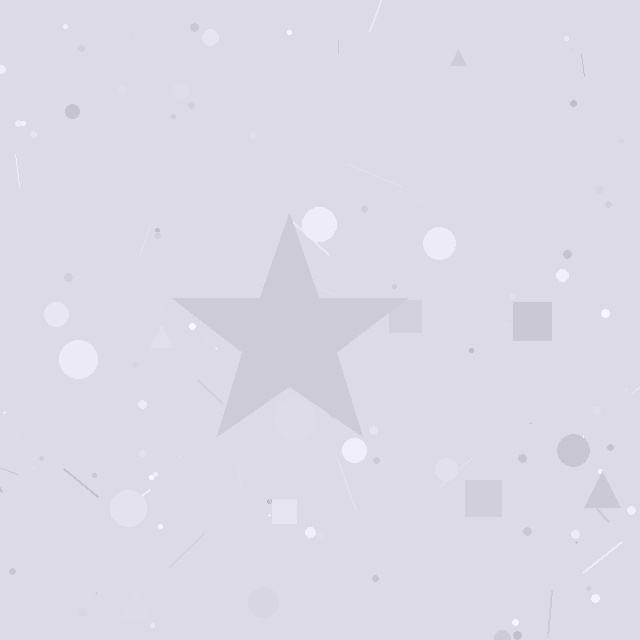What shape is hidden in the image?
A star is hidden in the image.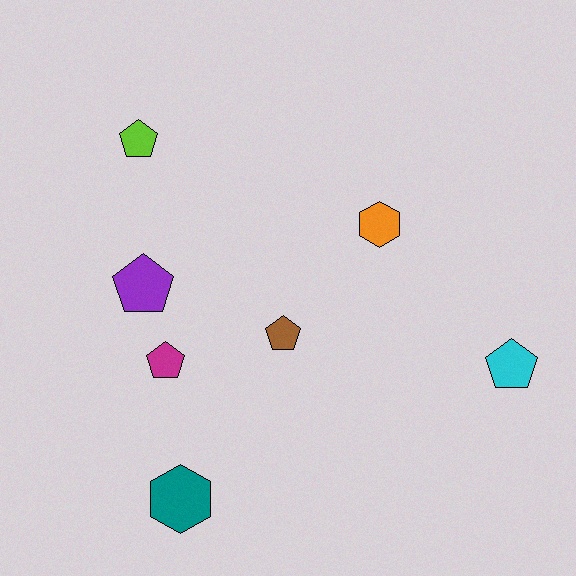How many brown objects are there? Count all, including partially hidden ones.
There is 1 brown object.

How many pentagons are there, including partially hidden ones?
There are 5 pentagons.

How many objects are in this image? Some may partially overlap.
There are 7 objects.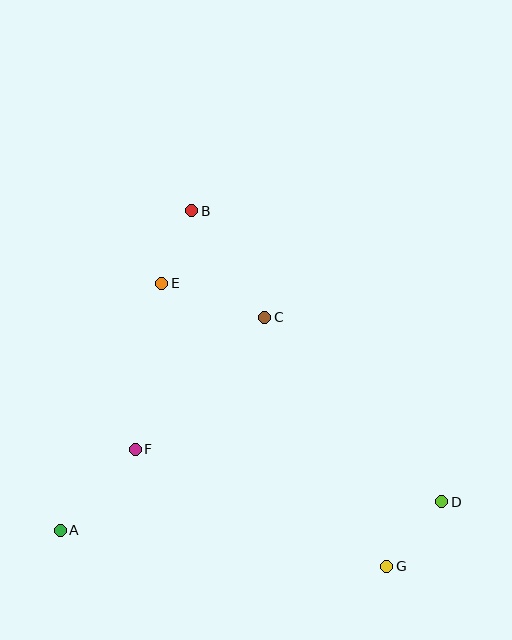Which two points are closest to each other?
Points B and E are closest to each other.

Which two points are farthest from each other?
Points B and G are farthest from each other.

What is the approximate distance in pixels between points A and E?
The distance between A and E is approximately 267 pixels.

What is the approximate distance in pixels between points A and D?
The distance between A and D is approximately 382 pixels.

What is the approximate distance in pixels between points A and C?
The distance between A and C is approximately 295 pixels.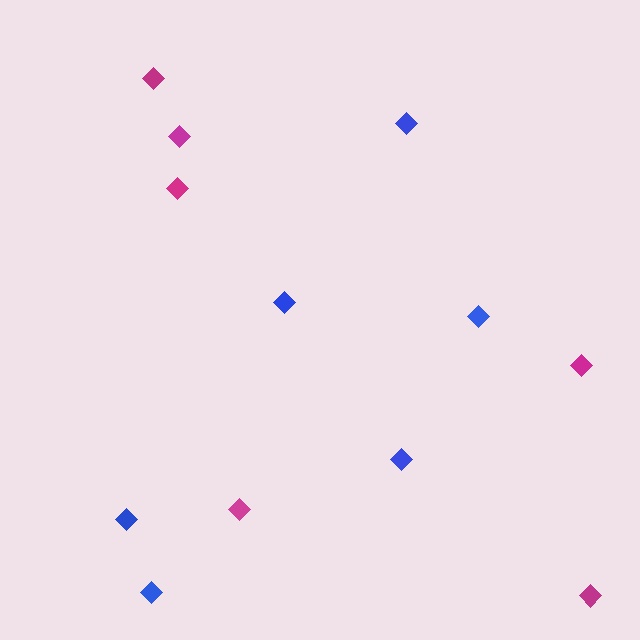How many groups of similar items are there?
There are 2 groups: one group of blue diamonds (6) and one group of magenta diamonds (6).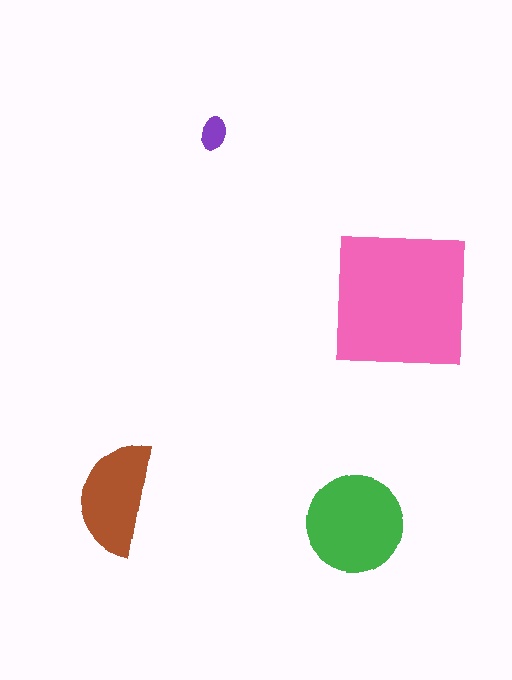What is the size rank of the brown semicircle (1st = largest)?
3rd.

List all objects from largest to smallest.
The pink square, the green circle, the brown semicircle, the purple ellipse.